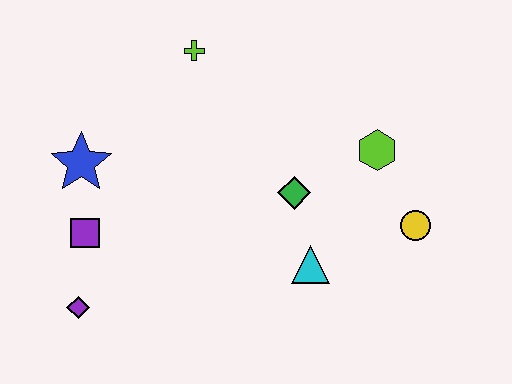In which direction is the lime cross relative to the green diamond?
The lime cross is above the green diamond.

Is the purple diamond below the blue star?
Yes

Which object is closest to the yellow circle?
The lime hexagon is closest to the yellow circle.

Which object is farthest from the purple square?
The yellow circle is farthest from the purple square.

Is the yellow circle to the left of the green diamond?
No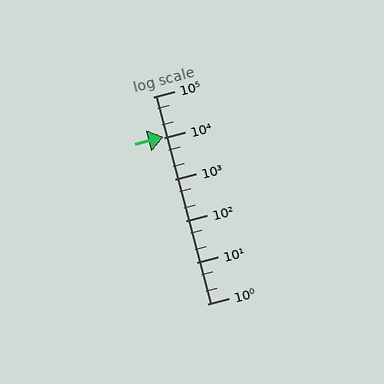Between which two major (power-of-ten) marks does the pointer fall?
The pointer is between 10000 and 100000.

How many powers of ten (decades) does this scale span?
The scale spans 5 decades, from 1 to 100000.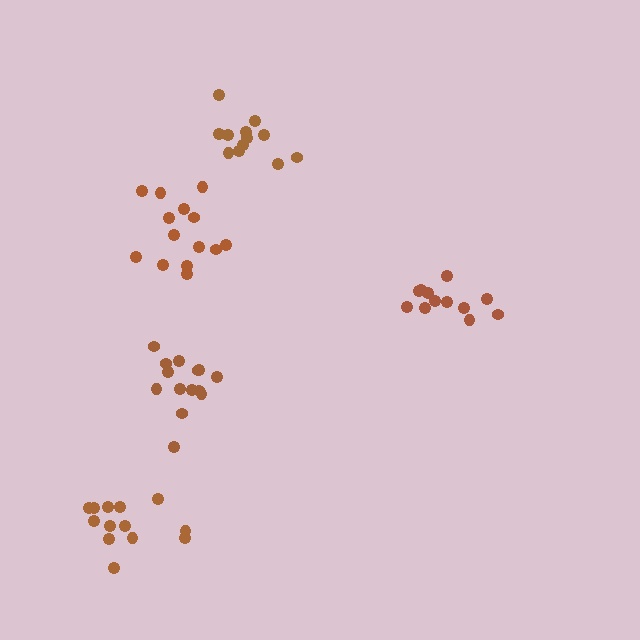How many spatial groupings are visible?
There are 5 spatial groupings.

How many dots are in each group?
Group 1: 12 dots, Group 2: 14 dots, Group 3: 12 dots, Group 4: 13 dots, Group 5: 14 dots (65 total).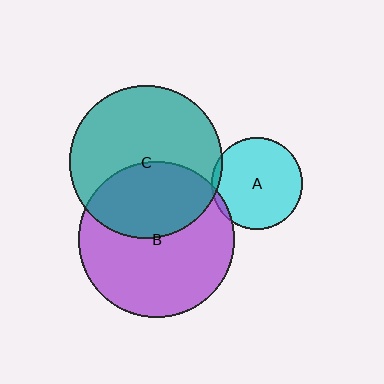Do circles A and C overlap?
Yes.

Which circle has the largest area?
Circle B (purple).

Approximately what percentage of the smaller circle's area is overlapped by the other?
Approximately 5%.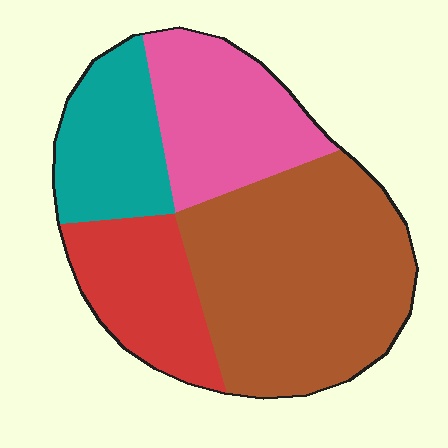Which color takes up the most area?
Brown, at roughly 45%.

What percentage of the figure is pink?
Pink takes up about one fifth (1/5) of the figure.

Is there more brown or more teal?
Brown.